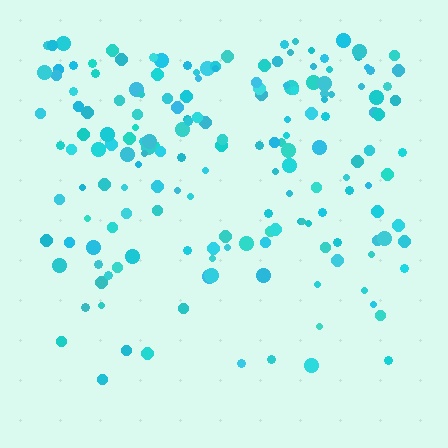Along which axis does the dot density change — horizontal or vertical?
Vertical.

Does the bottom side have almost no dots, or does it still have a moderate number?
Still a moderate number, just noticeably fewer than the top.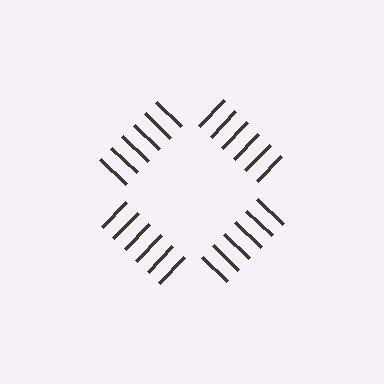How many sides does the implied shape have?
4 sides — the line-ends trace a square.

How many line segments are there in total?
24 — 6 along each of the 4 edges.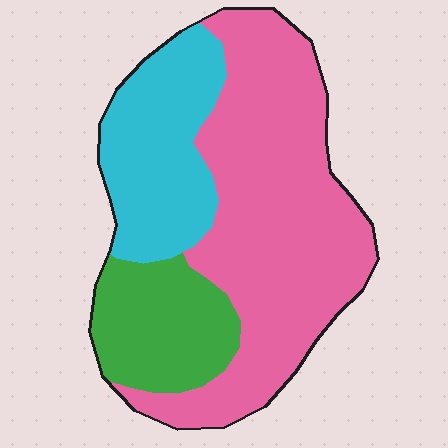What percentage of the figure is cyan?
Cyan takes up about one quarter (1/4) of the figure.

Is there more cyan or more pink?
Pink.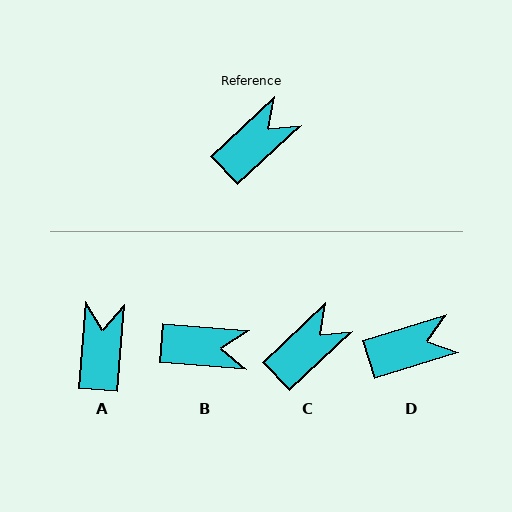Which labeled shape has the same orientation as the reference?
C.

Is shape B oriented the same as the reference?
No, it is off by about 48 degrees.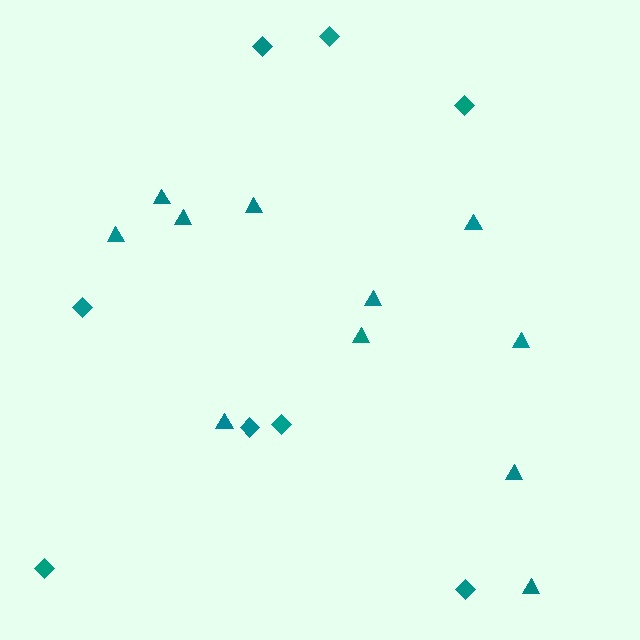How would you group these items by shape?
There are 2 groups: one group of triangles (11) and one group of diamonds (8).